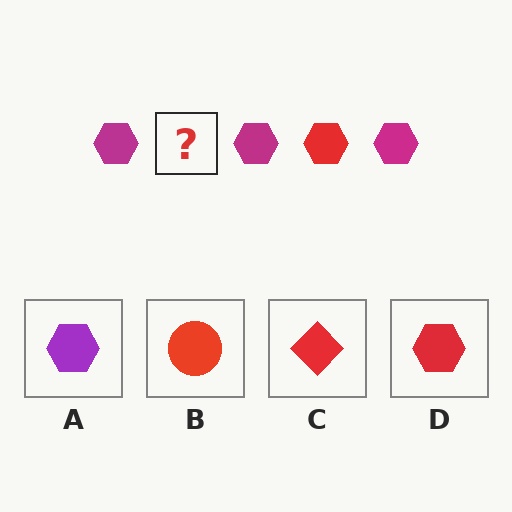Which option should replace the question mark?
Option D.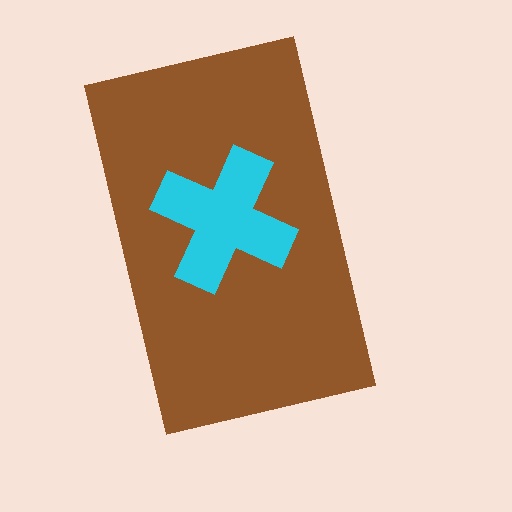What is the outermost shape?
The brown rectangle.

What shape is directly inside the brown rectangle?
The cyan cross.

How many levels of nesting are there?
2.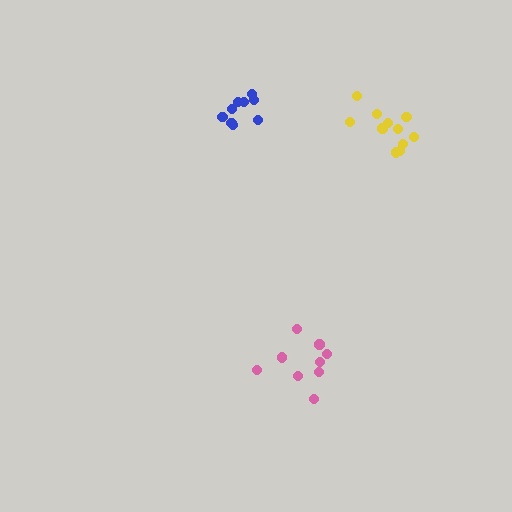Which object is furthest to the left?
The blue cluster is leftmost.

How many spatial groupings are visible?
There are 3 spatial groupings.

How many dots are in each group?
Group 1: 12 dots, Group 2: 10 dots, Group 3: 9 dots (31 total).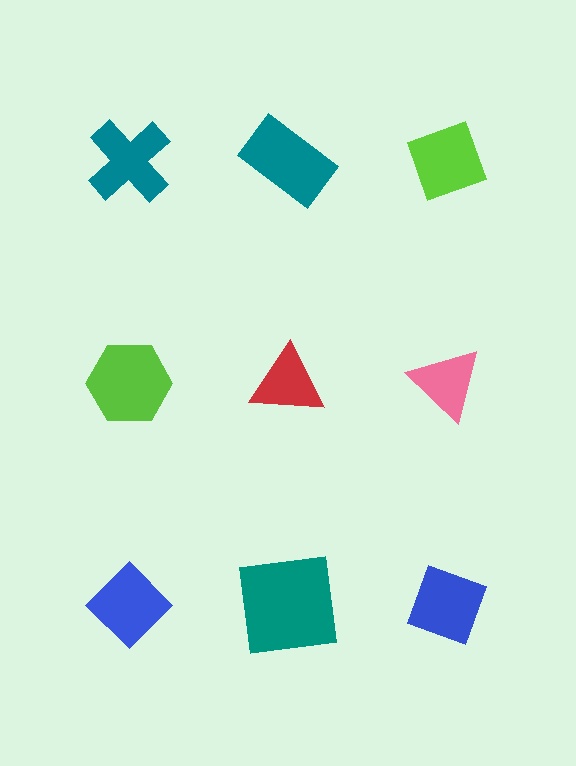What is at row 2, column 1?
A lime hexagon.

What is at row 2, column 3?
A pink triangle.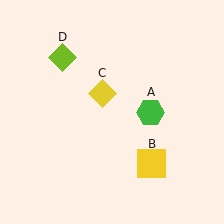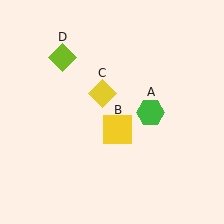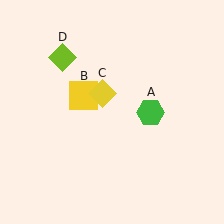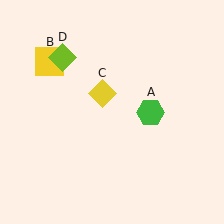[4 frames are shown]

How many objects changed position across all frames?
1 object changed position: yellow square (object B).